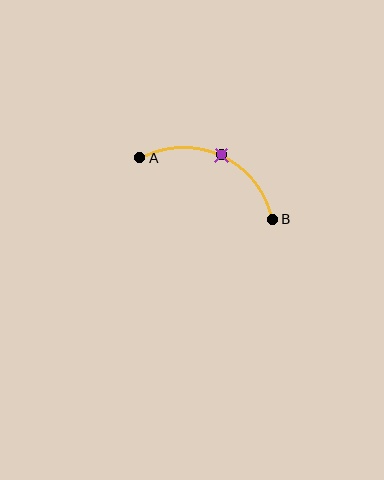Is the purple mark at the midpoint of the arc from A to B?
Yes. The purple mark lies on the arc at equal arc-length from both A and B — it is the arc midpoint.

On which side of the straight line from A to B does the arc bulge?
The arc bulges above the straight line connecting A and B.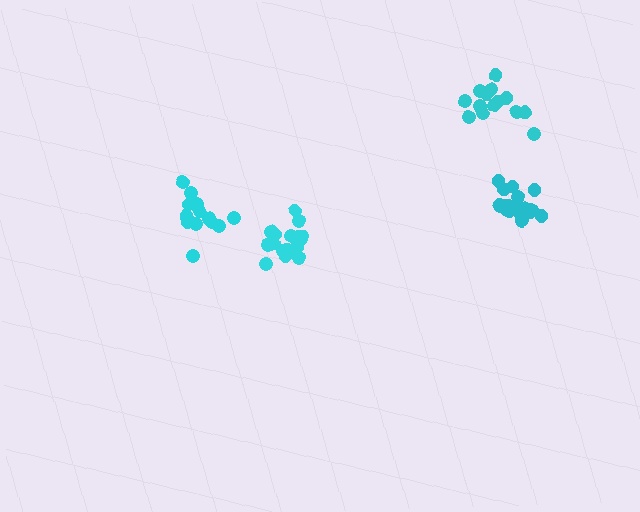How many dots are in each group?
Group 1: 16 dots, Group 2: 20 dots, Group 3: 17 dots, Group 4: 15 dots (68 total).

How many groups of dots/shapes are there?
There are 4 groups.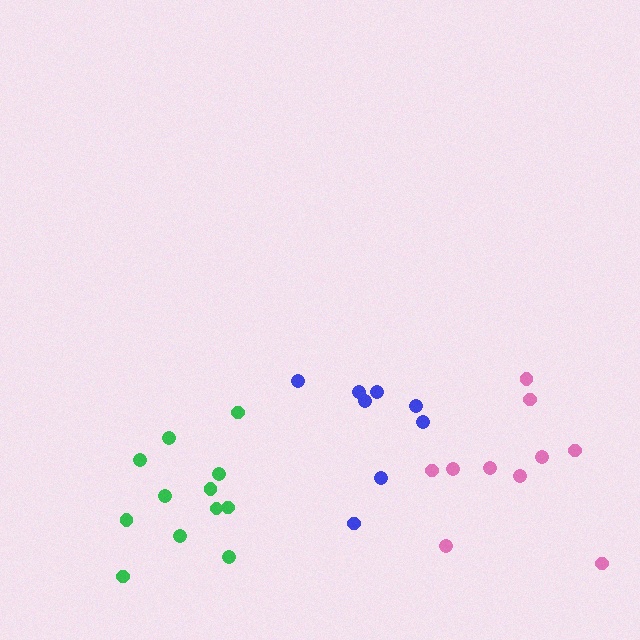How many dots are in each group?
Group 1: 12 dots, Group 2: 8 dots, Group 3: 10 dots (30 total).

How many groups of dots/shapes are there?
There are 3 groups.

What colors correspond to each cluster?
The clusters are colored: green, blue, pink.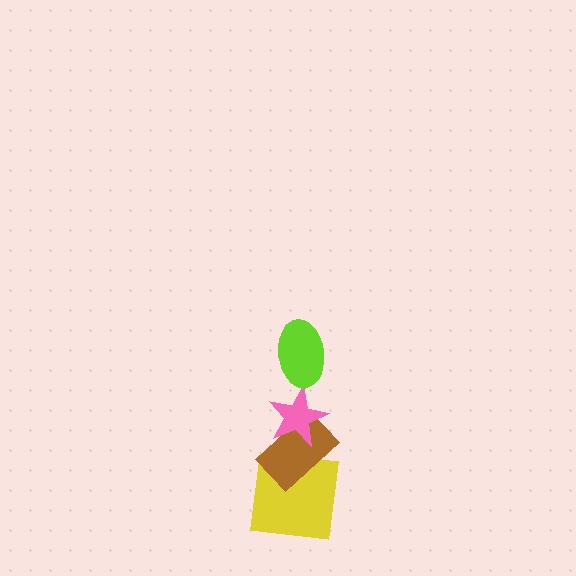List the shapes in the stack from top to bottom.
From top to bottom: the lime ellipse, the pink star, the brown rectangle, the yellow square.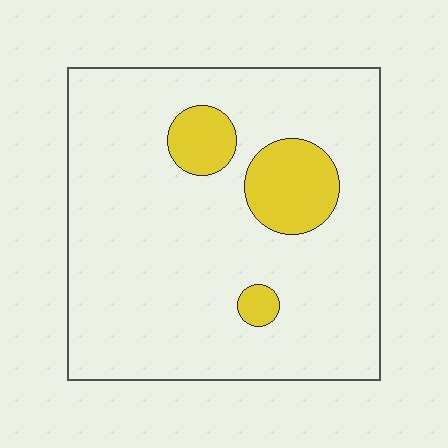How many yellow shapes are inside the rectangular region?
3.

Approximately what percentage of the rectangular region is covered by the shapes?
Approximately 15%.